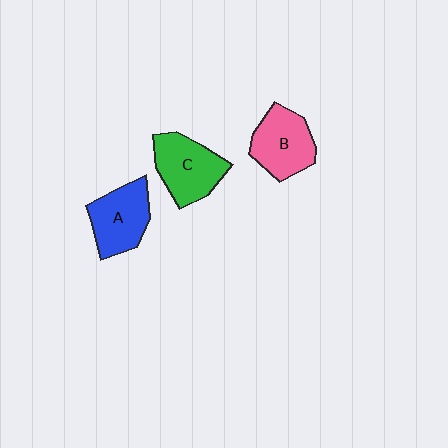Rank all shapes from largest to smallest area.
From largest to smallest: C (green), B (pink), A (blue).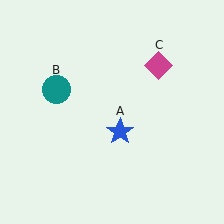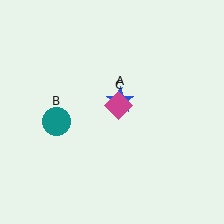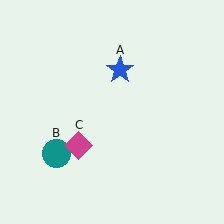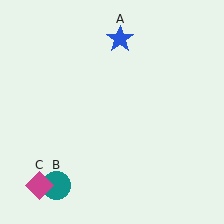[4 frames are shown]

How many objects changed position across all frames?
3 objects changed position: blue star (object A), teal circle (object B), magenta diamond (object C).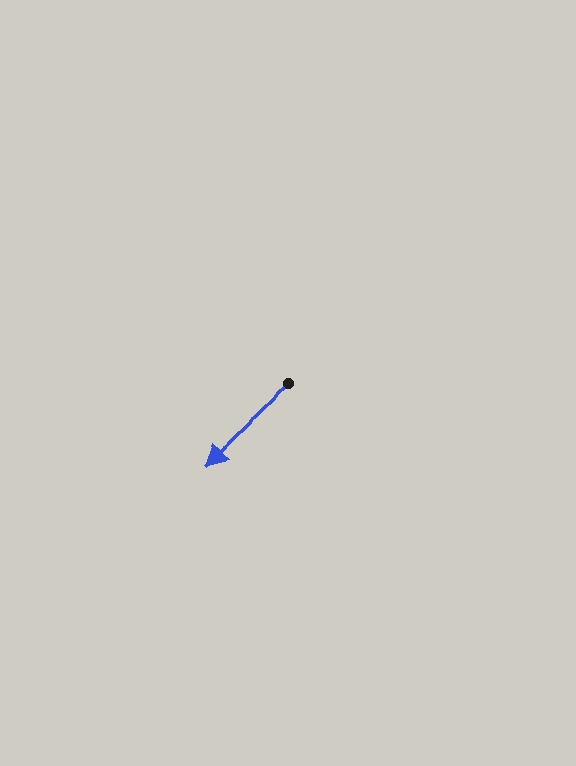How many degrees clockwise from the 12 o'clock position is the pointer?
Approximately 227 degrees.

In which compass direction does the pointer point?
Southwest.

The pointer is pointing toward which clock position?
Roughly 8 o'clock.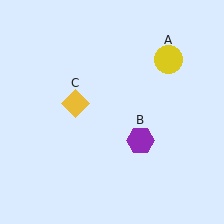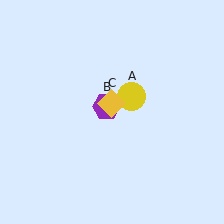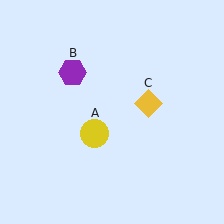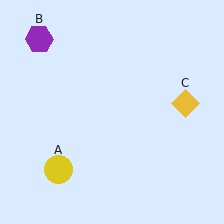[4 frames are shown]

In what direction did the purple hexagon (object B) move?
The purple hexagon (object B) moved up and to the left.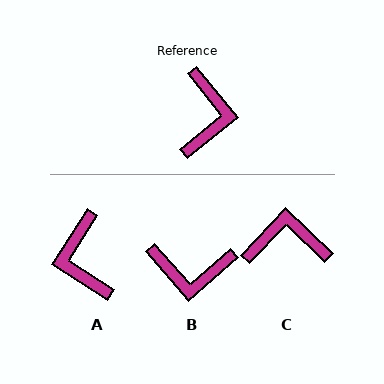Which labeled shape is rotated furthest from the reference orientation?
A, about 162 degrees away.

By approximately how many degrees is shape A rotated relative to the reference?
Approximately 162 degrees clockwise.